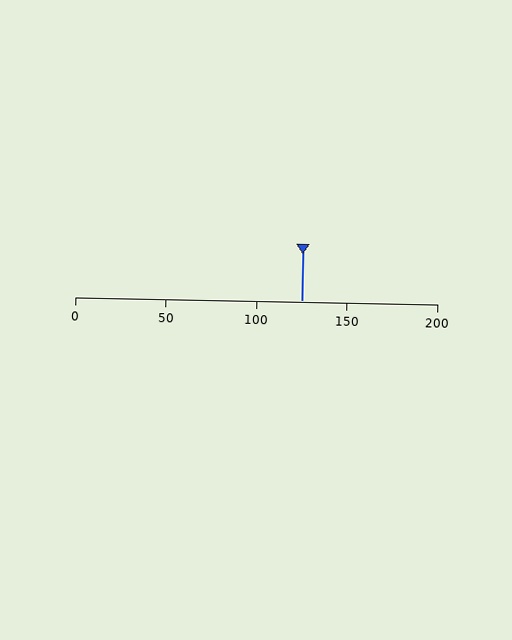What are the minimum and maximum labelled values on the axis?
The axis runs from 0 to 200.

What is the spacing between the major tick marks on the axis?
The major ticks are spaced 50 apart.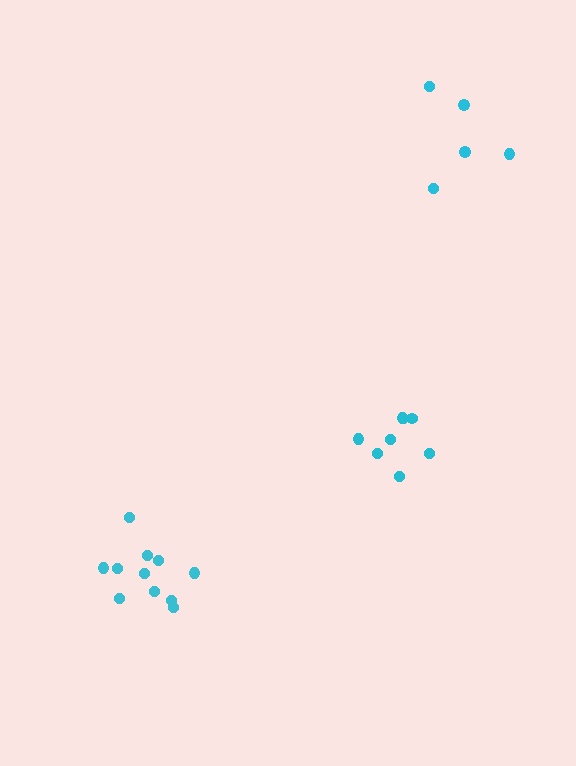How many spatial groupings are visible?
There are 3 spatial groupings.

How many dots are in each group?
Group 1: 5 dots, Group 2: 8 dots, Group 3: 11 dots (24 total).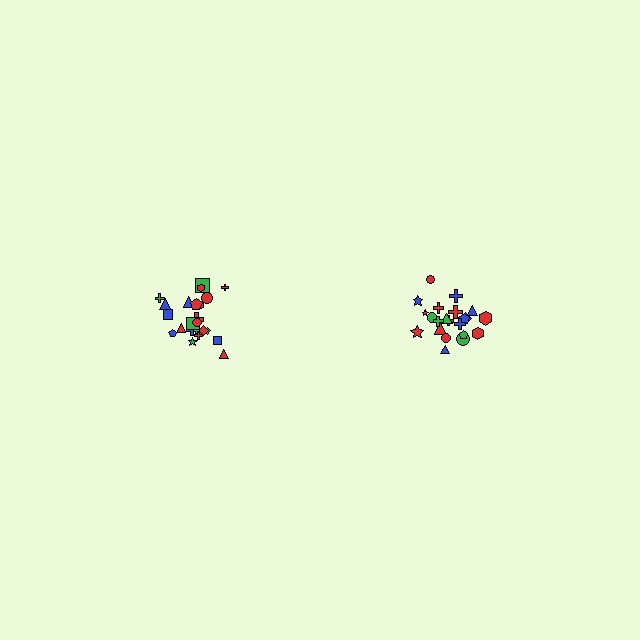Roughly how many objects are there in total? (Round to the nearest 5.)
Roughly 45 objects in total.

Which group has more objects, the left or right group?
The left group.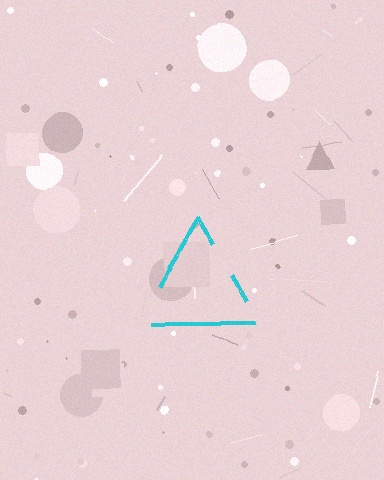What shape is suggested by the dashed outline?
The dashed outline suggests a triangle.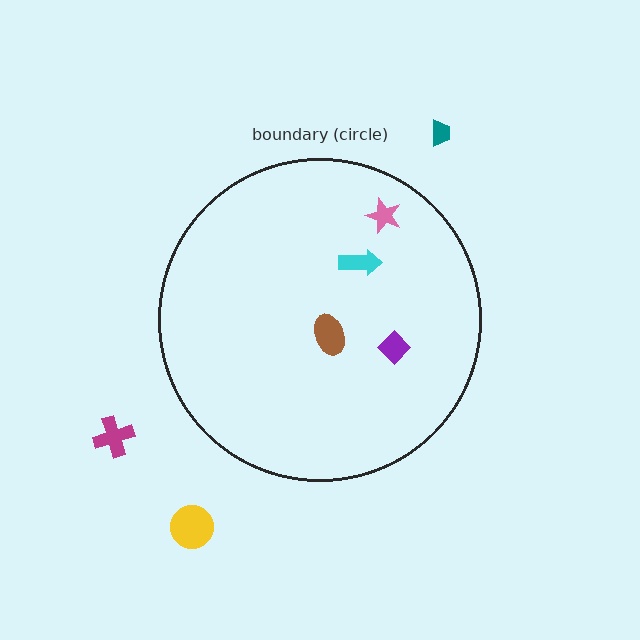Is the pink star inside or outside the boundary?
Inside.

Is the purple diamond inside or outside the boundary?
Inside.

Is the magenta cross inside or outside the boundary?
Outside.